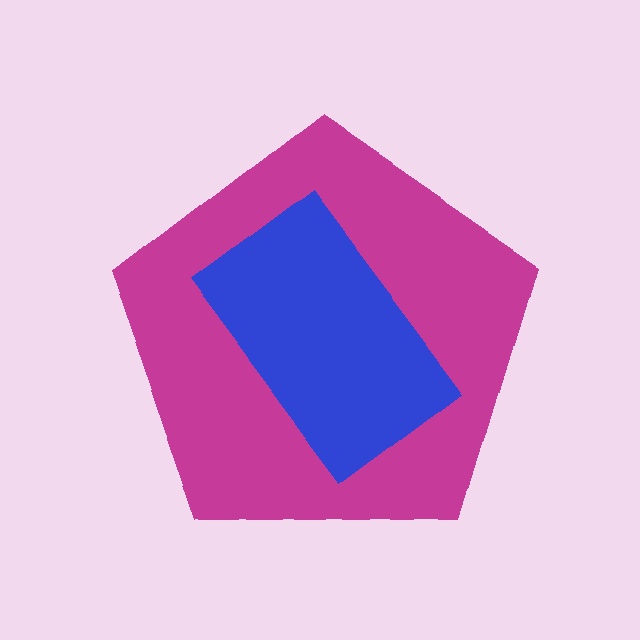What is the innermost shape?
The blue rectangle.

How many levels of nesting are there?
2.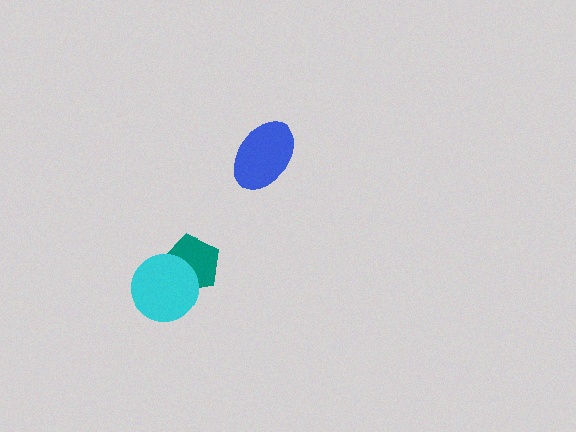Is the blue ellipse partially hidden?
No, no other shape covers it.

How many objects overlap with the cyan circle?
1 object overlaps with the cyan circle.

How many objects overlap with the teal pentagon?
1 object overlaps with the teal pentagon.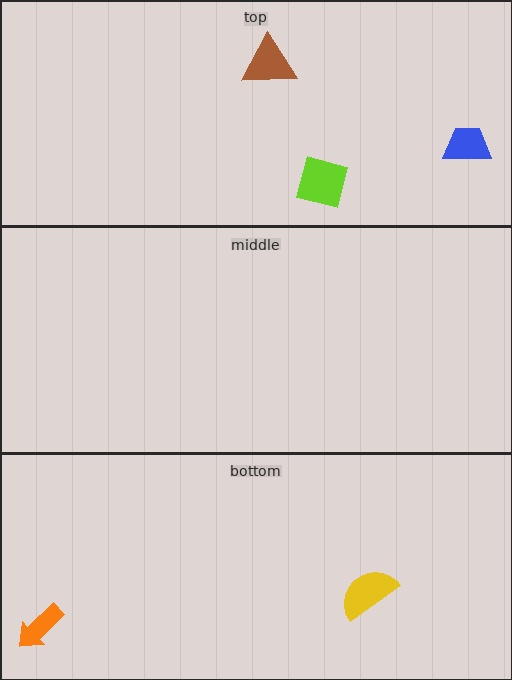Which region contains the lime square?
The top region.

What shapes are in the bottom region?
The yellow semicircle, the orange arrow.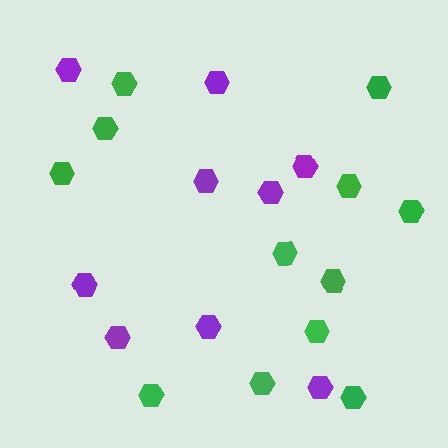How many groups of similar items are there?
There are 2 groups: one group of purple hexagons (9) and one group of green hexagons (12).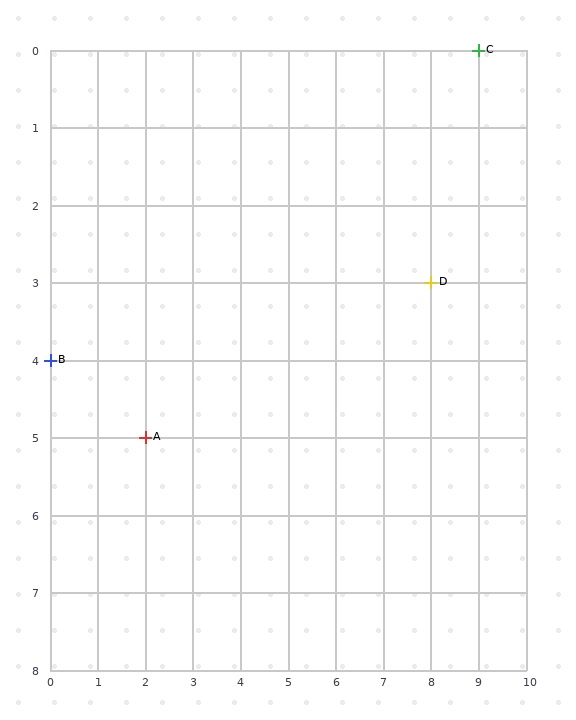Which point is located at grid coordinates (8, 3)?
Point D is at (8, 3).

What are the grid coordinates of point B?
Point B is at grid coordinates (0, 4).